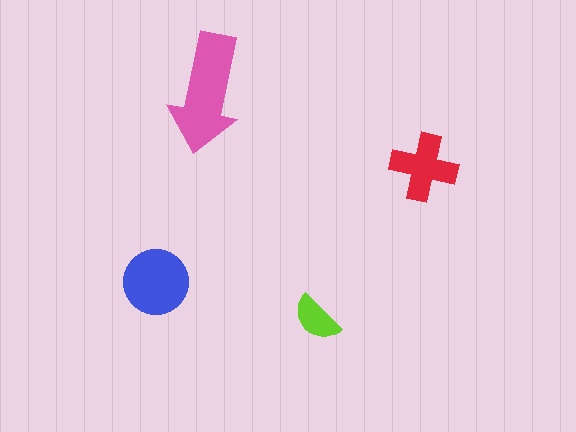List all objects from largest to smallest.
The pink arrow, the blue circle, the red cross, the lime semicircle.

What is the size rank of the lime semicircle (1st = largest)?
4th.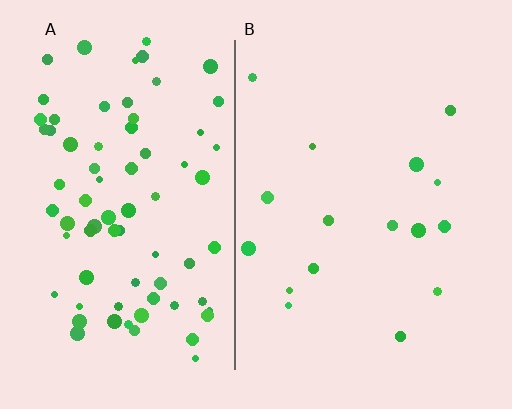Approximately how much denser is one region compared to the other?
Approximately 4.7× — region A over region B.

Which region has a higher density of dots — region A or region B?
A (the left).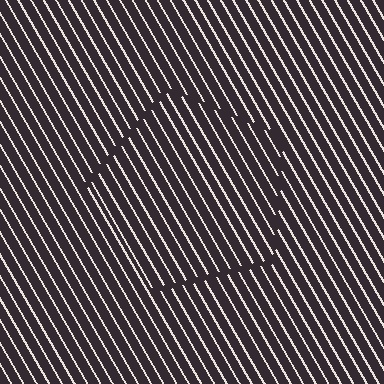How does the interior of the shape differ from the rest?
The interior of the shape contains the same grating, shifted by half a period — the contour is defined by the phase discontinuity where line-ends from the inner and outer gratings abut.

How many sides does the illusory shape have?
5 sides — the line-ends trace a pentagon.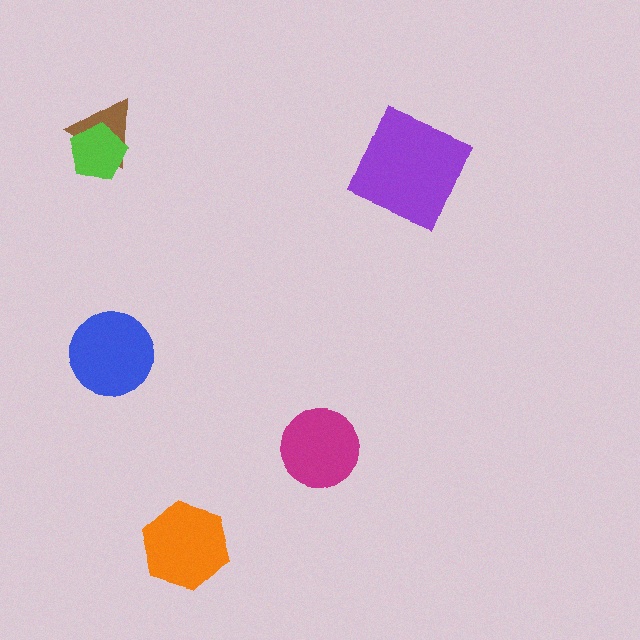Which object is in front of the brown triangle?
The lime pentagon is in front of the brown triangle.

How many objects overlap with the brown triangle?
1 object overlaps with the brown triangle.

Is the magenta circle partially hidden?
No, no other shape covers it.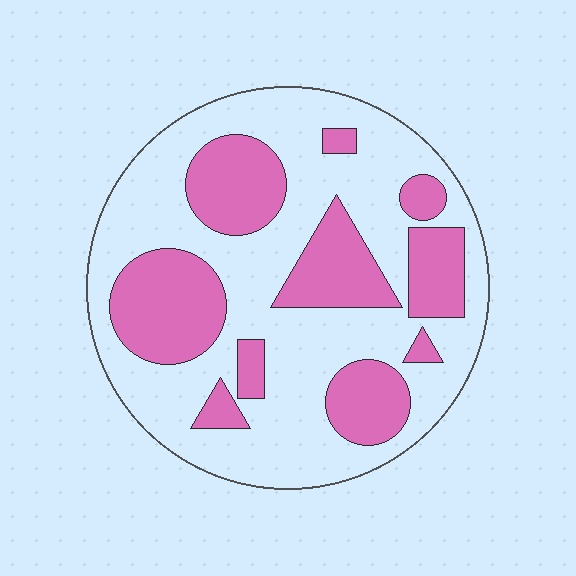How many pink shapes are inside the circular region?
10.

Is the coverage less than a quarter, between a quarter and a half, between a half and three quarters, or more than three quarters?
Between a quarter and a half.